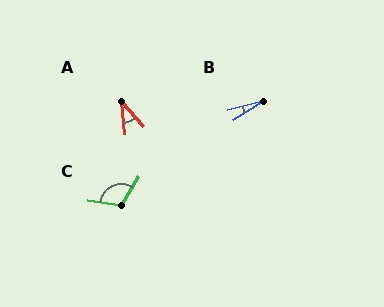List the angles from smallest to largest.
B (18°), A (36°), C (115°).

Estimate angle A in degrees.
Approximately 36 degrees.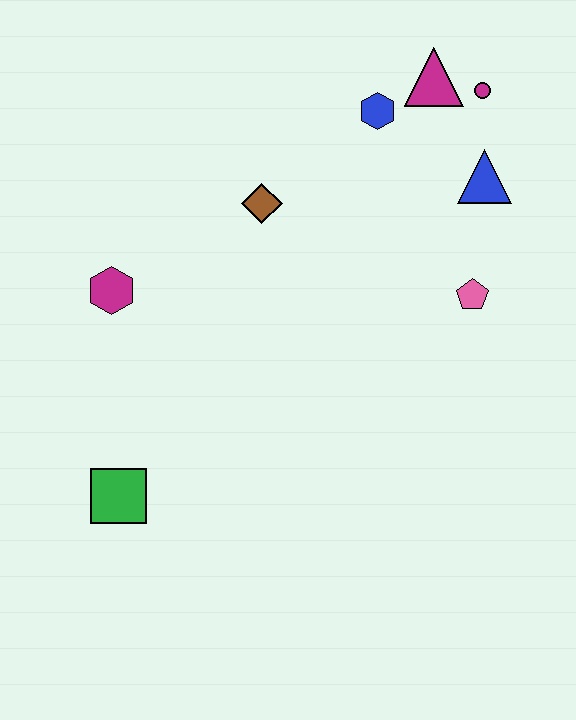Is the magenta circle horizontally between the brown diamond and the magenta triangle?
No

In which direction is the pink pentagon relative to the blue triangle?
The pink pentagon is below the blue triangle.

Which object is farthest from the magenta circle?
The green square is farthest from the magenta circle.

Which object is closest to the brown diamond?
The blue hexagon is closest to the brown diamond.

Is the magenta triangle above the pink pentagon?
Yes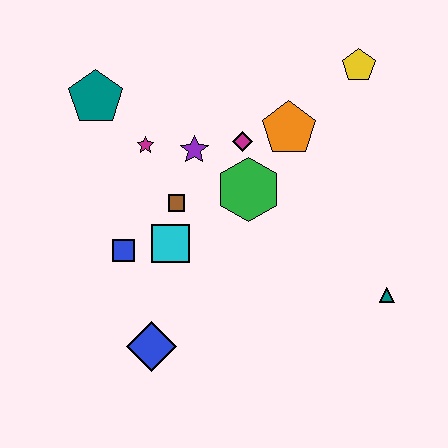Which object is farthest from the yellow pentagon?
The blue diamond is farthest from the yellow pentagon.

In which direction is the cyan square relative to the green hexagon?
The cyan square is to the left of the green hexagon.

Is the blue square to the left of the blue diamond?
Yes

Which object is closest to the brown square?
The cyan square is closest to the brown square.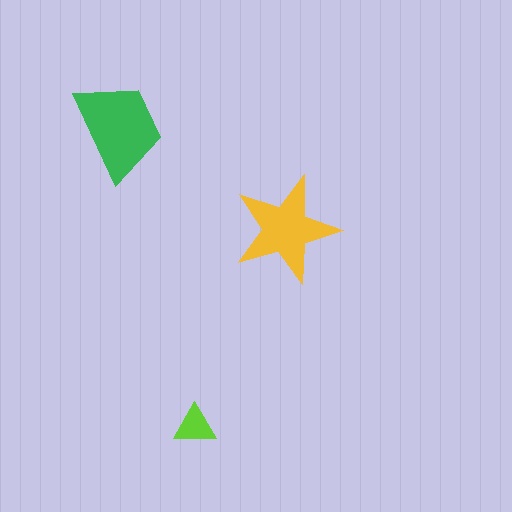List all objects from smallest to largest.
The lime triangle, the yellow star, the green trapezoid.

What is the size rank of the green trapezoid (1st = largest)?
1st.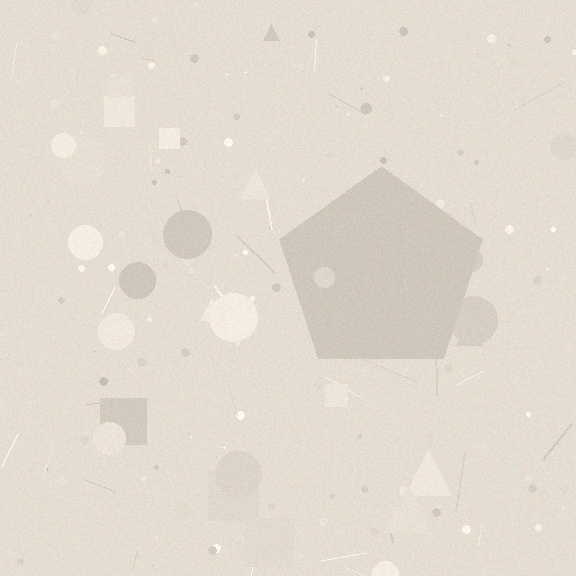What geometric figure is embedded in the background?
A pentagon is embedded in the background.